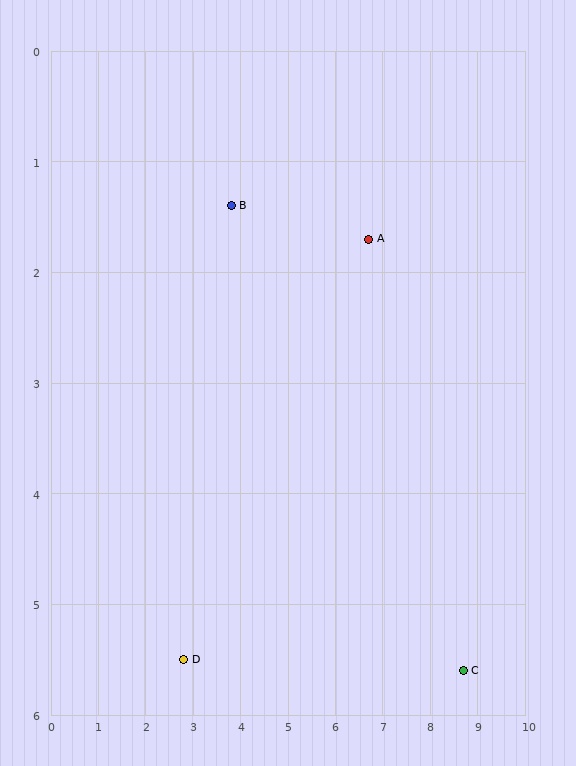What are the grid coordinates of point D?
Point D is at approximately (2.8, 5.5).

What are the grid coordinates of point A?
Point A is at approximately (6.7, 1.7).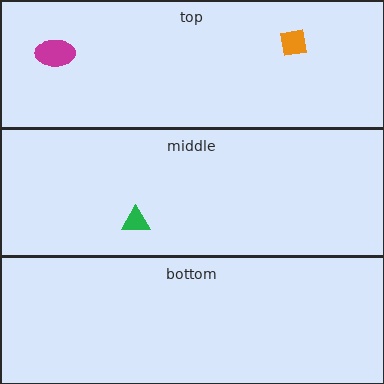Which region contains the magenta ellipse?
The top region.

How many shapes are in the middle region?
1.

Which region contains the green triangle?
The middle region.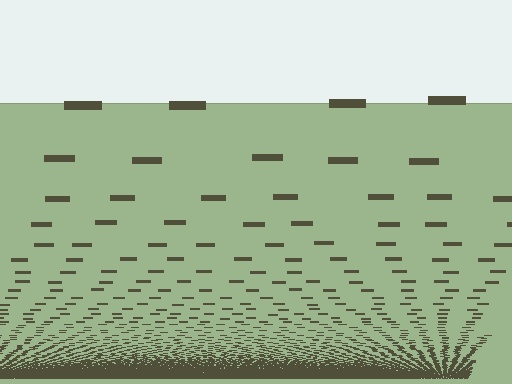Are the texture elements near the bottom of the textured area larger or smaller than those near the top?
Smaller. The gradient is inverted — elements near the bottom are smaller and denser.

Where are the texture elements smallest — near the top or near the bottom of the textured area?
Near the bottom.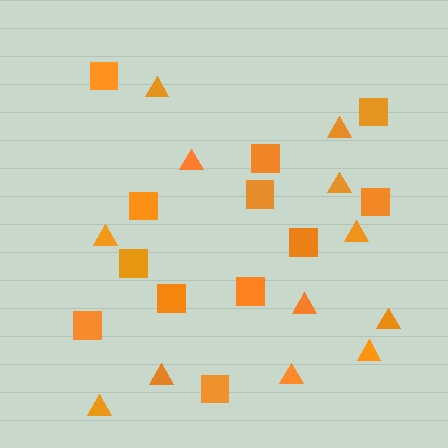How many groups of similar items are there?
There are 2 groups: one group of triangles (12) and one group of squares (12).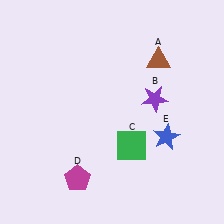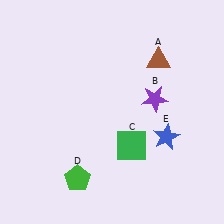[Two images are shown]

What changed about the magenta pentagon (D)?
In Image 1, D is magenta. In Image 2, it changed to green.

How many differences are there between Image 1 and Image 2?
There is 1 difference between the two images.